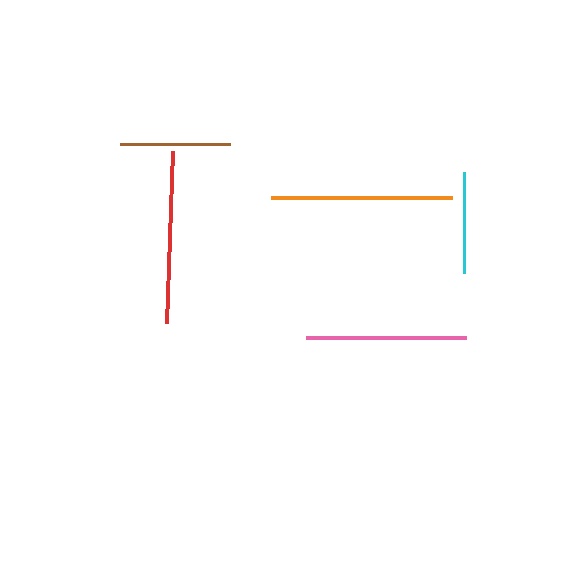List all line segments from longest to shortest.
From longest to shortest: orange, red, pink, brown, cyan.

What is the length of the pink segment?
The pink segment is approximately 160 pixels long.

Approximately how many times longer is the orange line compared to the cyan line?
The orange line is approximately 1.8 times the length of the cyan line.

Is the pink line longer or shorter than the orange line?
The orange line is longer than the pink line.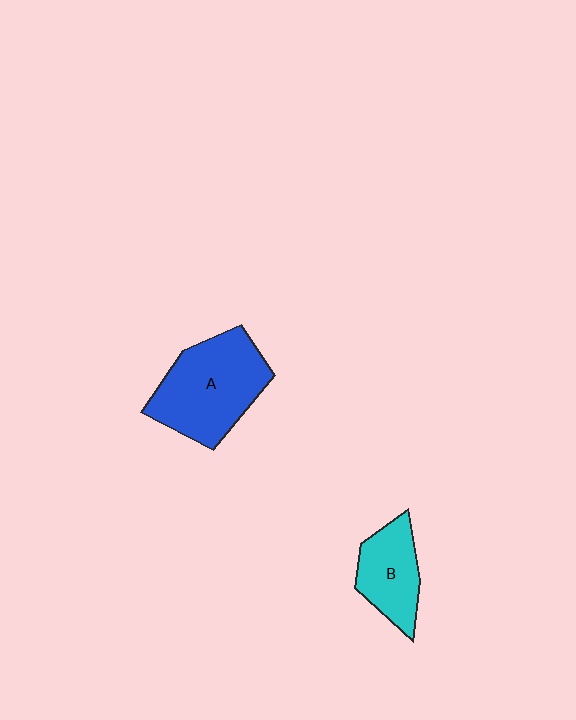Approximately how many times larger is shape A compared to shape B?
Approximately 1.7 times.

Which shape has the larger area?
Shape A (blue).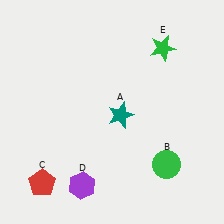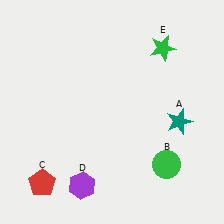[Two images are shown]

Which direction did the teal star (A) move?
The teal star (A) moved right.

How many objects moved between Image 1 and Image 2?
1 object moved between the two images.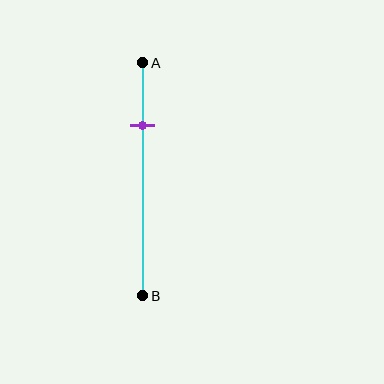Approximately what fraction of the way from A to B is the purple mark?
The purple mark is approximately 25% of the way from A to B.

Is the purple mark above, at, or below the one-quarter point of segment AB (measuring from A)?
The purple mark is approximately at the one-quarter point of segment AB.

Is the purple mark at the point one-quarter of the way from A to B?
Yes, the mark is approximately at the one-quarter point.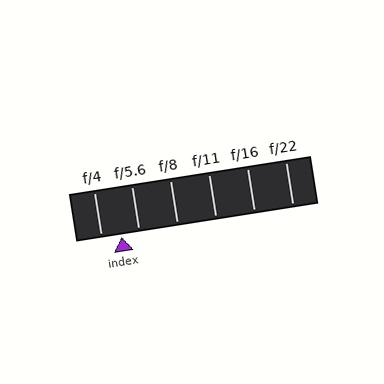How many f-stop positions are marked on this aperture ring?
There are 6 f-stop positions marked.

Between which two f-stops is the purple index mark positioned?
The index mark is between f/4 and f/5.6.